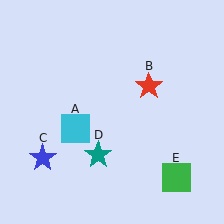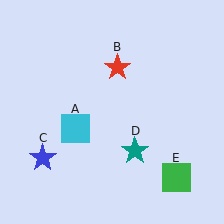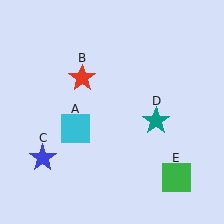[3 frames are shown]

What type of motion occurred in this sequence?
The red star (object B), teal star (object D) rotated counterclockwise around the center of the scene.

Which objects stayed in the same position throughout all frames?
Cyan square (object A) and blue star (object C) and green square (object E) remained stationary.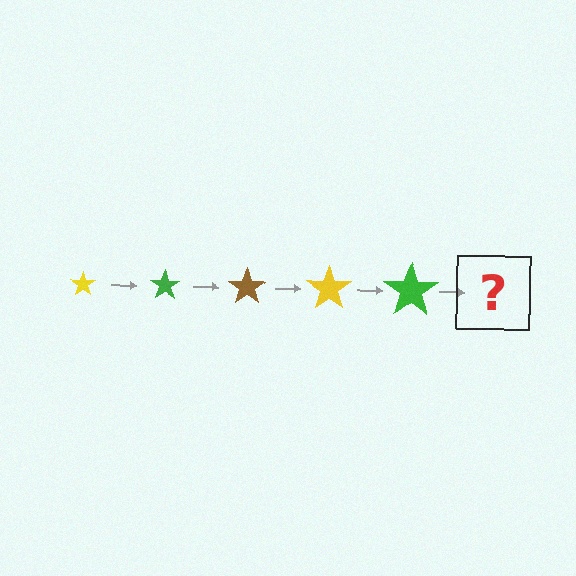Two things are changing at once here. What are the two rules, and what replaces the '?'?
The two rules are that the star grows larger each step and the color cycles through yellow, green, and brown. The '?' should be a brown star, larger than the previous one.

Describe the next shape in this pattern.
It should be a brown star, larger than the previous one.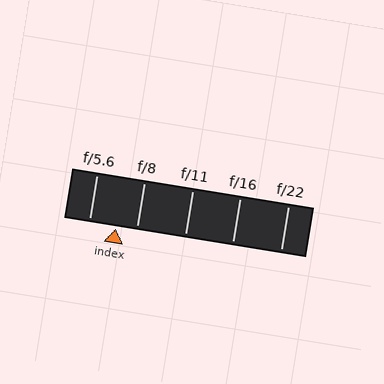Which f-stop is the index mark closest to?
The index mark is closest to f/8.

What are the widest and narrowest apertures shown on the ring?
The widest aperture shown is f/5.6 and the narrowest is f/22.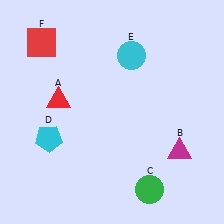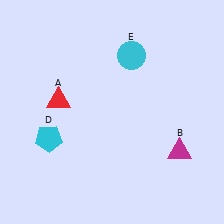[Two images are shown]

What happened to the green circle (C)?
The green circle (C) was removed in Image 2. It was in the bottom-right area of Image 1.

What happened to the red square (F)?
The red square (F) was removed in Image 2. It was in the top-left area of Image 1.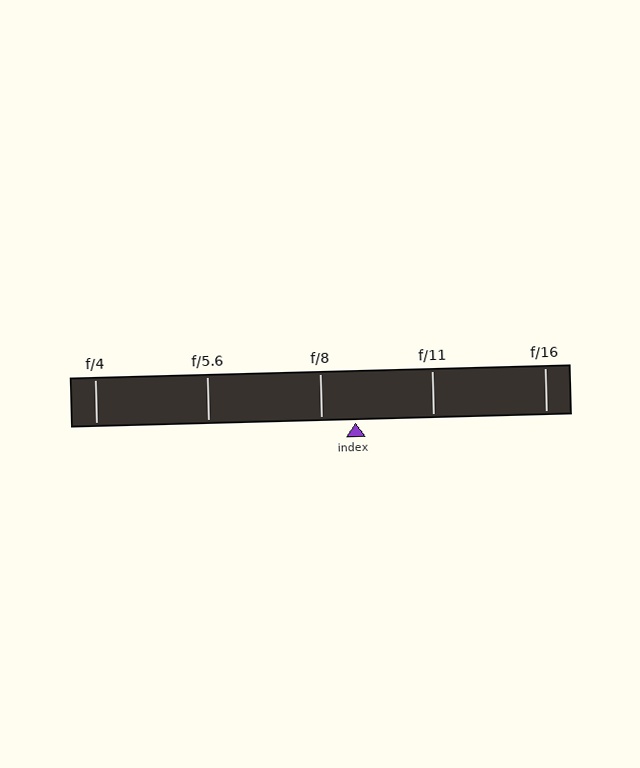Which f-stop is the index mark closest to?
The index mark is closest to f/8.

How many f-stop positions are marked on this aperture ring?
There are 5 f-stop positions marked.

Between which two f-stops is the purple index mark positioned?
The index mark is between f/8 and f/11.